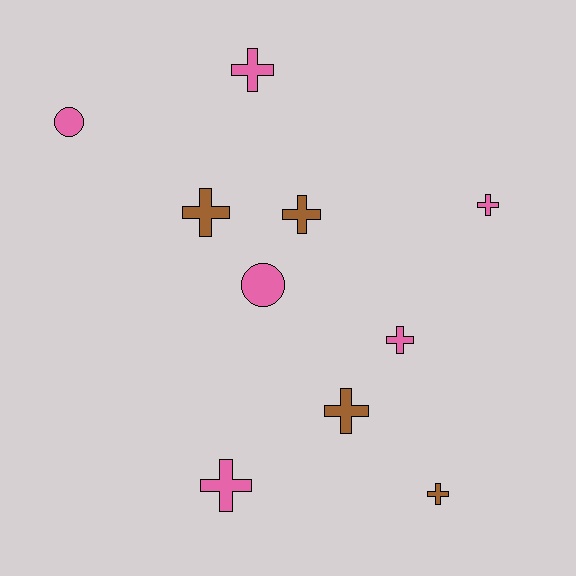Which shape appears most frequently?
Cross, with 8 objects.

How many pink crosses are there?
There are 4 pink crosses.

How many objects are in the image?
There are 10 objects.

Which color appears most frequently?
Pink, with 6 objects.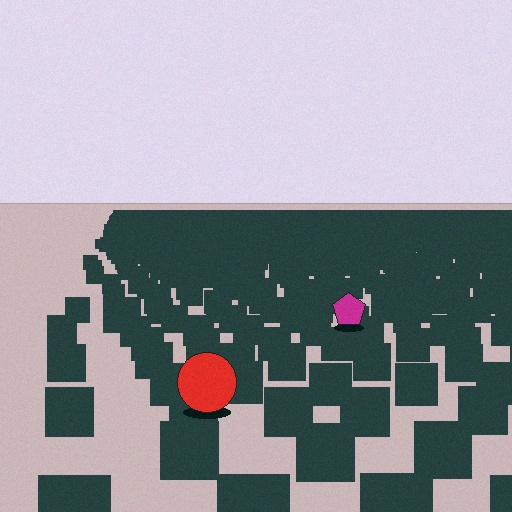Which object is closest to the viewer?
The red circle is closest. The texture marks near it are larger and more spread out.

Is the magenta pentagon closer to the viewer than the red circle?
No. The red circle is closer — you can tell from the texture gradient: the ground texture is coarser near it.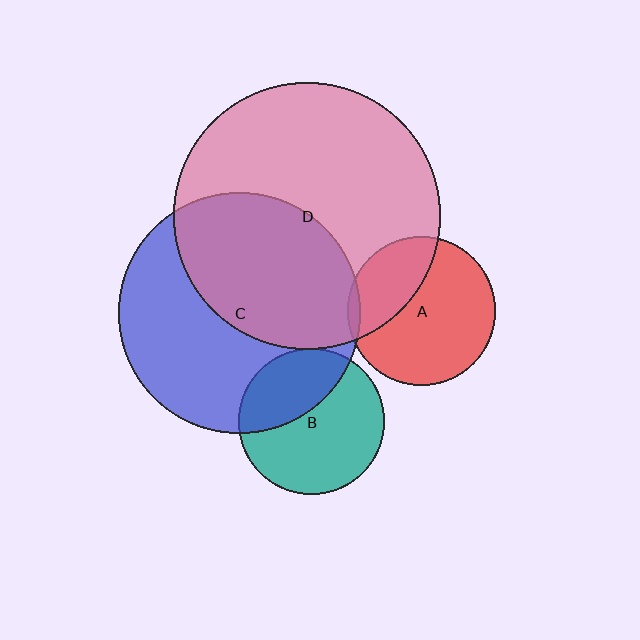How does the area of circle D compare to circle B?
Approximately 3.3 times.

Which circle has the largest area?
Circle D (pink).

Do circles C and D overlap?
Yes.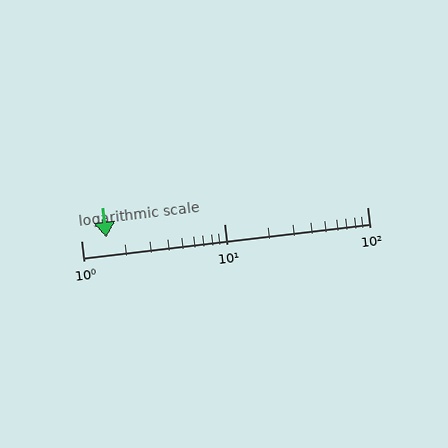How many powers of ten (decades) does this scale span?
The scale spans 2 decades, from 1 to 100.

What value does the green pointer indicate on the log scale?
The pointer indicates approximately 1.5.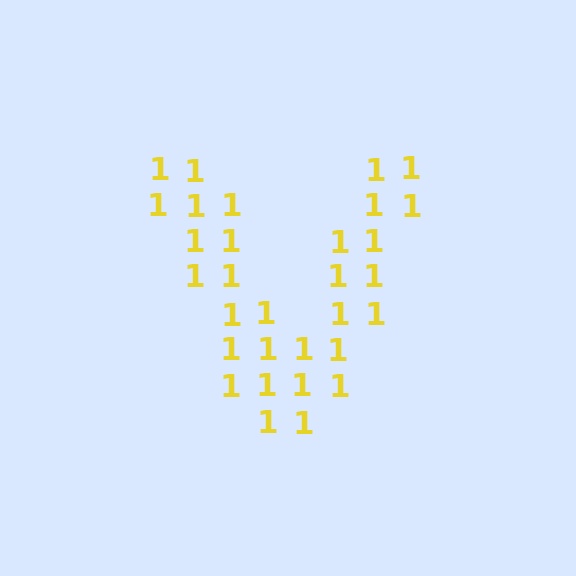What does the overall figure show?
The overall figure shows the letter V.